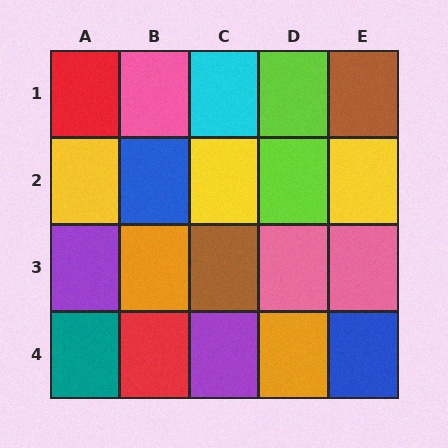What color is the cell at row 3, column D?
Pink.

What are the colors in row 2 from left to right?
Yellow, blue, yellow, lime, yellow.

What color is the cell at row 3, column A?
Purple.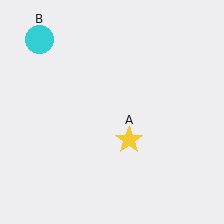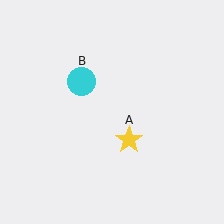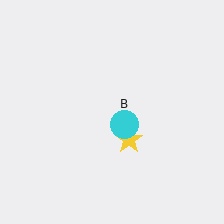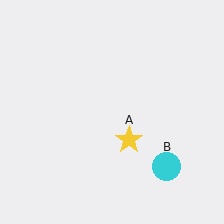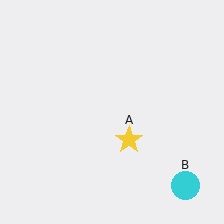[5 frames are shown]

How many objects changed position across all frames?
1 object changed position: cyan circle (object B).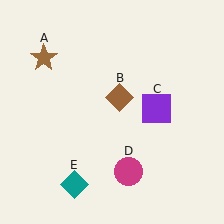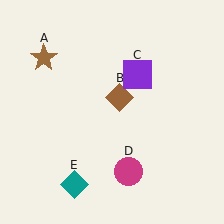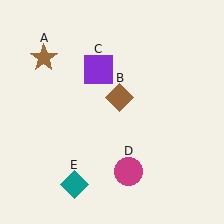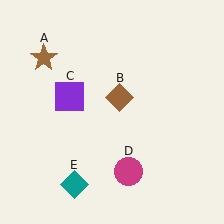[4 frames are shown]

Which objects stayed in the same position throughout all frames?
Brown star (object A) and brown diamond (object B) and magenta circle (object D) and teal diamond (object E) remained stationary.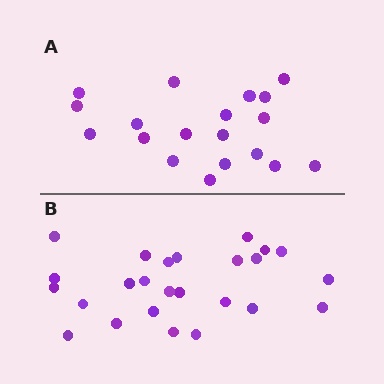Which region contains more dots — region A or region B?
Region B (the bottom region) has more dots.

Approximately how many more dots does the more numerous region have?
Region B has about 6 more dots than region A.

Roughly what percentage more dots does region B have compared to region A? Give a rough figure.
About 30% more.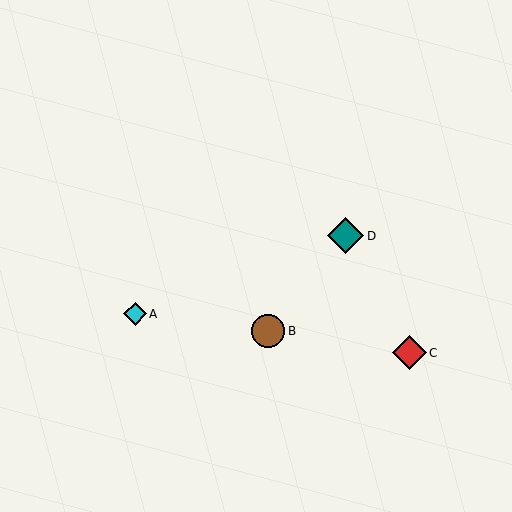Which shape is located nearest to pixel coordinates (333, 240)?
The teal diamond (labeled D) at (346, 236) is nearest to that location.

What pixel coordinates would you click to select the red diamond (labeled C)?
Click at (409, 353) to select the red diamond C.